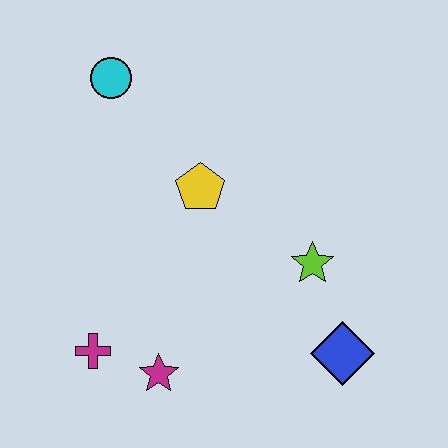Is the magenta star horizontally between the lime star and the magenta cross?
Yes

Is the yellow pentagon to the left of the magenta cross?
No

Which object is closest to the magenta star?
The magenta cross is closest to the magenta star.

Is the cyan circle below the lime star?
No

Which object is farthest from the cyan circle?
The blue diamond is farthest from the cyan circle.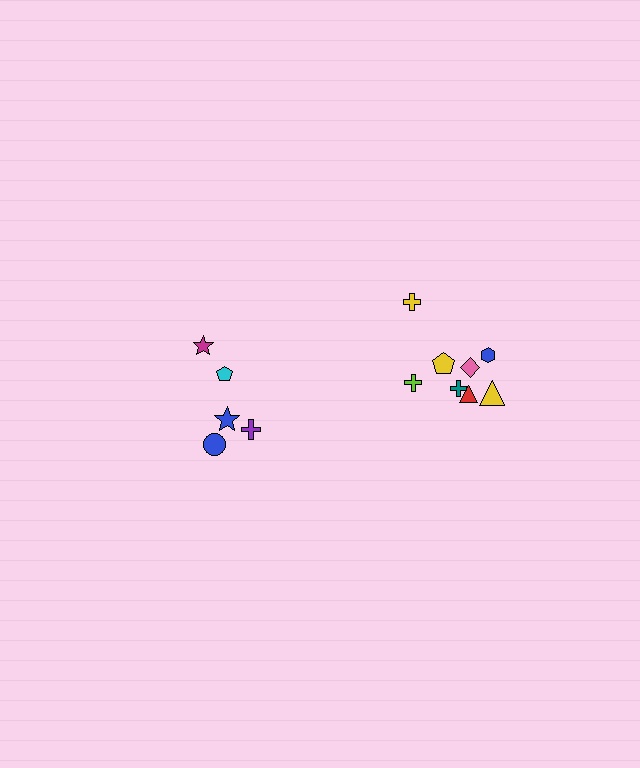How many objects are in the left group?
There are 5 objects.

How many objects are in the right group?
There are 8 objects.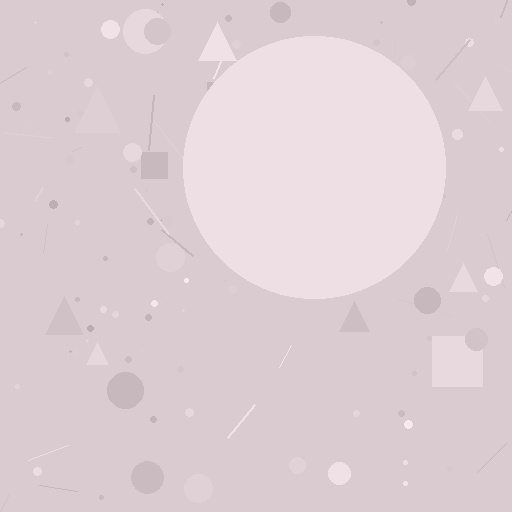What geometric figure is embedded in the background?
A circle is embedded in the background.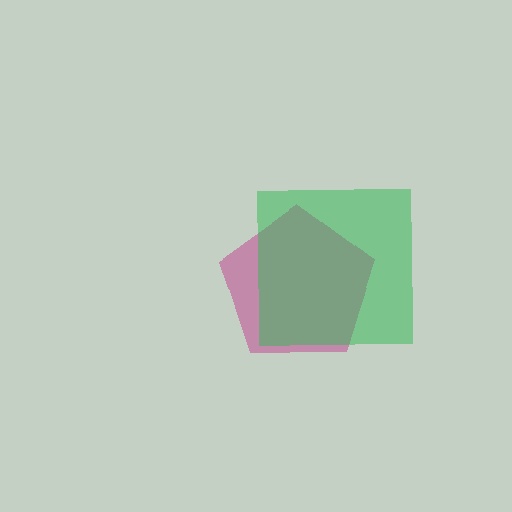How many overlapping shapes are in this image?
There are 2 overlapping shapes in the image.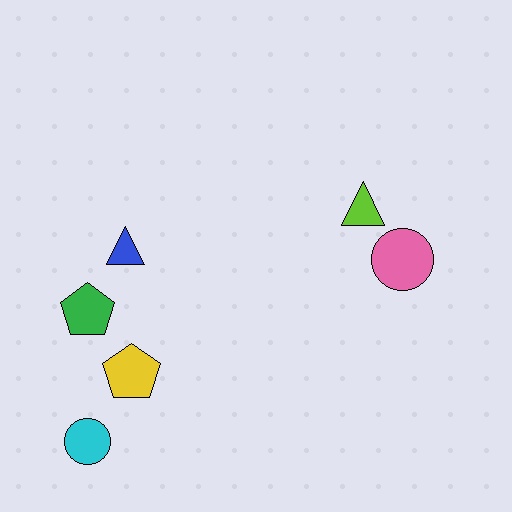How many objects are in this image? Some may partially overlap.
There are 6 objects.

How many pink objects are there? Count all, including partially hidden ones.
There is 1 pink object.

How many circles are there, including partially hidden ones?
There are 2 circles.